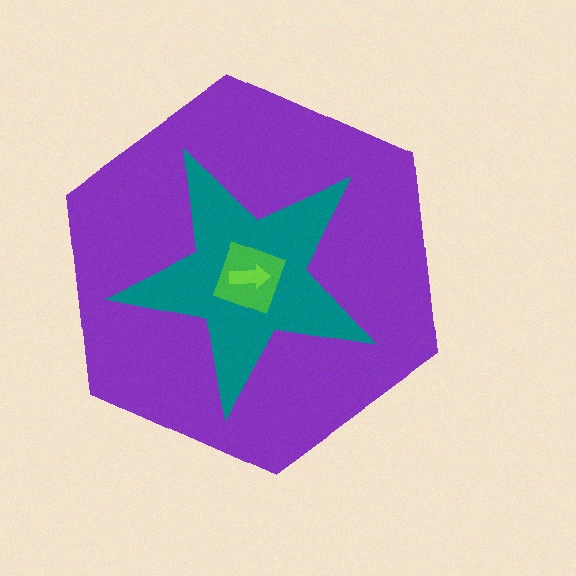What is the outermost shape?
The purple hexagon.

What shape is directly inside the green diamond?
The lime arrow.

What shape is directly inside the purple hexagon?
The teal star.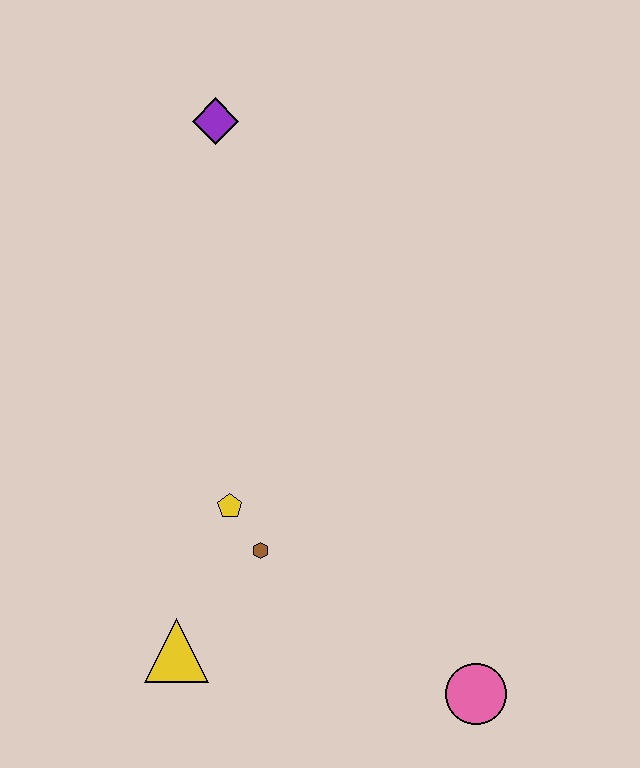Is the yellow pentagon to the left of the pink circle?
Yes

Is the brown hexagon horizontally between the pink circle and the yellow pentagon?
Yes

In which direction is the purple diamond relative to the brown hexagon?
The purple diamond is above the brown hexagon.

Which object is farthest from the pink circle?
The purple diamond is farthest from the pink circle.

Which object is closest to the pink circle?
The brown hexagon is closest to the pink circle.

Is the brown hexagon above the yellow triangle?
Yes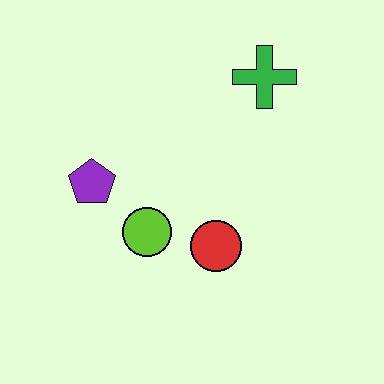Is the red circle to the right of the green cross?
No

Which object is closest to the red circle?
The lime circle is closest to the red circle.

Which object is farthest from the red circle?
The green cross is farthest from the red circle.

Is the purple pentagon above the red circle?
Yes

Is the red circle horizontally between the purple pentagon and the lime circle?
No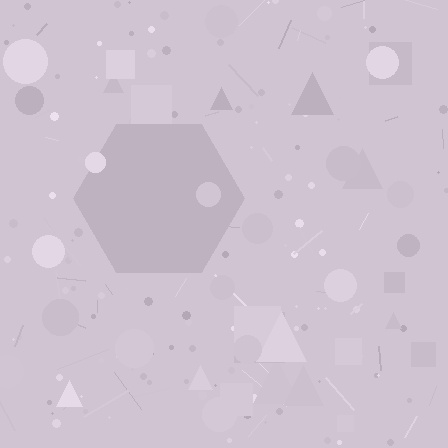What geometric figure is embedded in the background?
A hexagon is embedded in the background.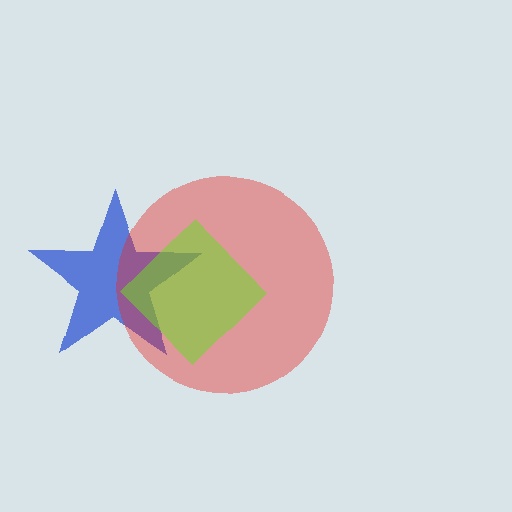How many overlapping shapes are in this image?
There are 3 overlapping shapes in the image.